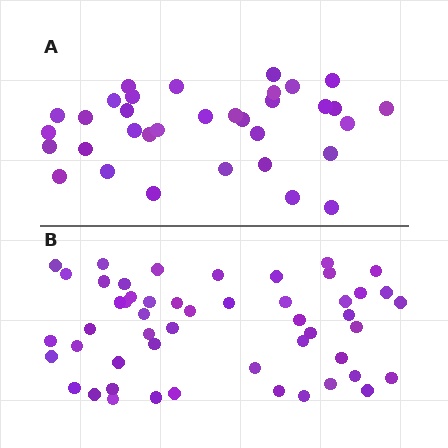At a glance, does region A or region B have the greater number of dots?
Region B (the bottom region) has more dots.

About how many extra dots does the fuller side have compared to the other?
Region B has approximately 15 more dots than region A.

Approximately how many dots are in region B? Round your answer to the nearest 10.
About 50 dots. (The exact count is 51, which rounds to 50.)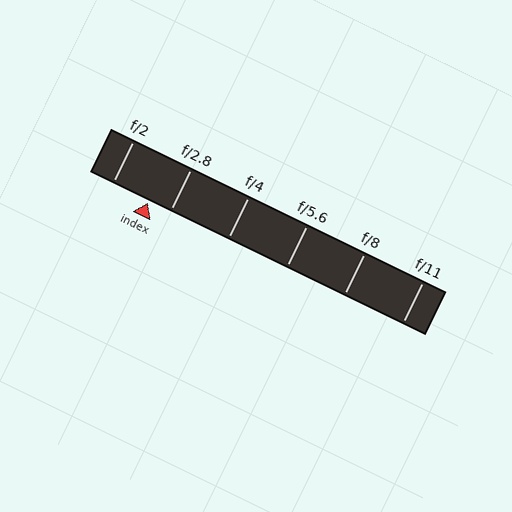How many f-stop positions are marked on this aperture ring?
There are 6 f-stop positions marked.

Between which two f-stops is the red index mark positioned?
The index mark is between f/2 and f/2.8.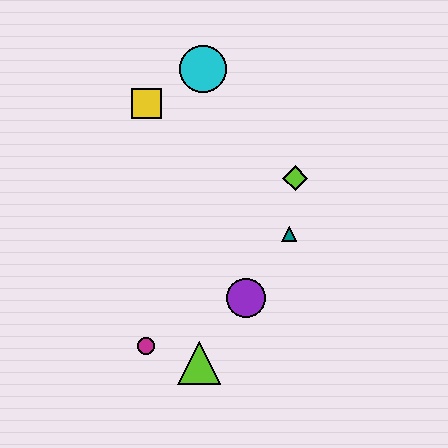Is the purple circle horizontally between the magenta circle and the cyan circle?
No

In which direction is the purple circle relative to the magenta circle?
The purple circle is to the right of the magenta circle.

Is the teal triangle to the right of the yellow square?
Yes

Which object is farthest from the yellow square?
The lime triangle is farthest from the yellow square.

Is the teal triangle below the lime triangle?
No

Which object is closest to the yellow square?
The cyan circle is closest to the yellow square.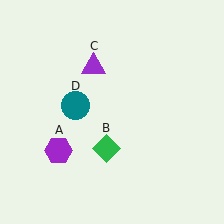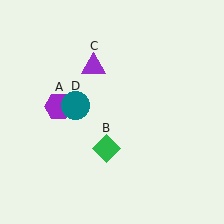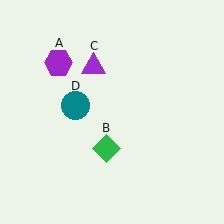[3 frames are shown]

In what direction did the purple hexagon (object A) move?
The purple hexagon (object A) moved up.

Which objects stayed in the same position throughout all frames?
Green diamond (object B) and purple triangle (object C) and teal circle (object D) remained stationary.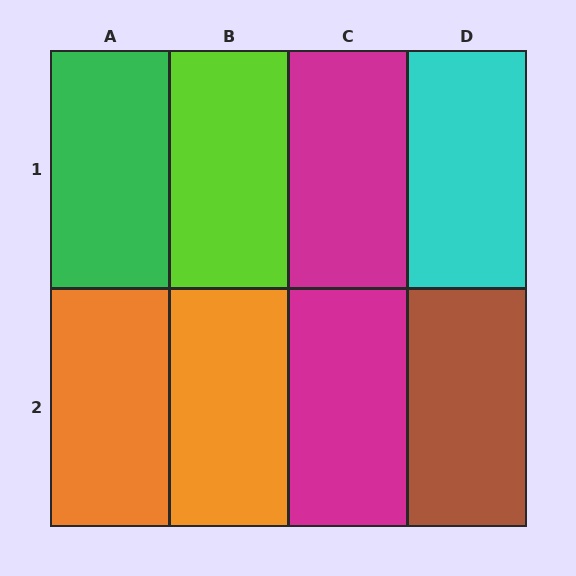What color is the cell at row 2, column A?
Orange.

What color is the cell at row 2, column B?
Orange.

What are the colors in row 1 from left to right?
Green, lime, magenta, cyan.